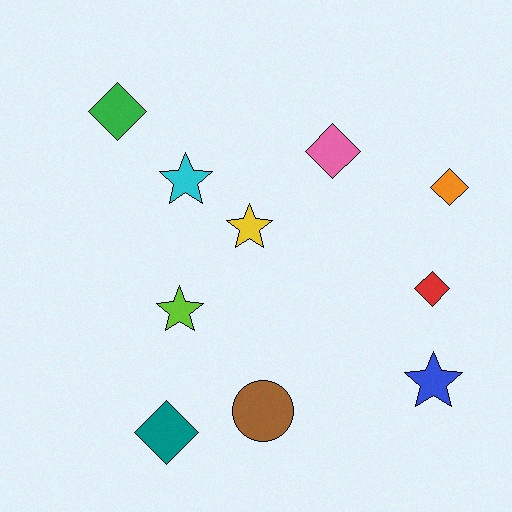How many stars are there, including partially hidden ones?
There are 4 stars.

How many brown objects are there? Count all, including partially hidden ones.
There is 1 brown object.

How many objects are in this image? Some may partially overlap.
There are 10 objects.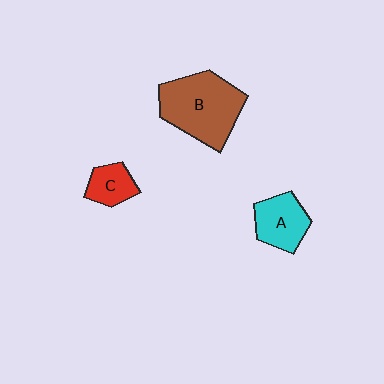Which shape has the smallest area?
Shape C (red).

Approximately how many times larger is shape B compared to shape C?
Approximately 2.7 times.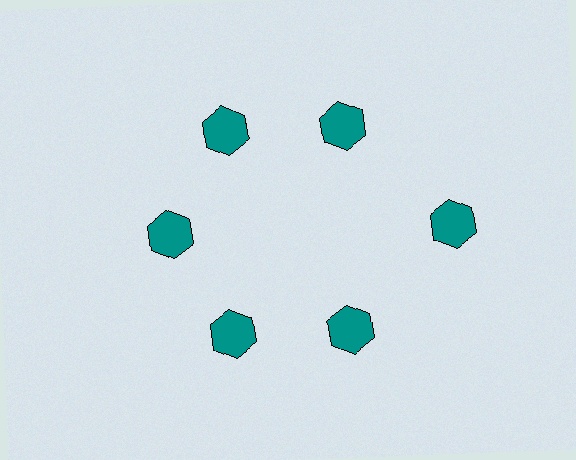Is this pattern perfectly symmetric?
No. The 6 teal hexagons are arranged in a ring, but one element near the 3 o'clock position is pushed outward from the center, breaking the 6-fold rotational symmetry.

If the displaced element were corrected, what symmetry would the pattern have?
It would have 6-fold rotational symmetry — the pattern would map onto itself every 60 degrees.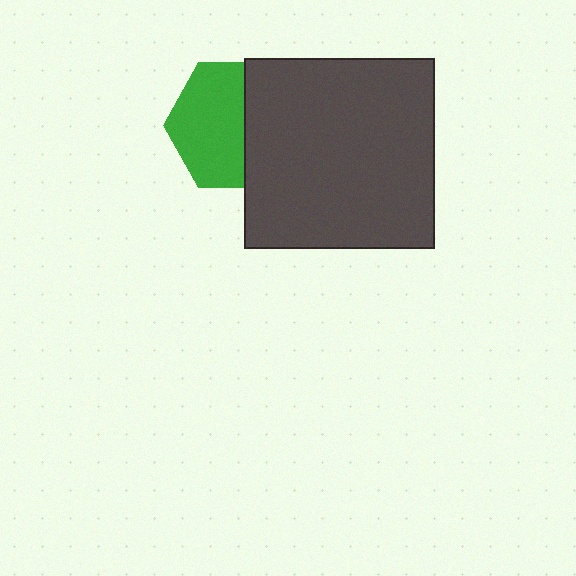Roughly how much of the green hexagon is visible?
About half of it is visible (roughly 58%).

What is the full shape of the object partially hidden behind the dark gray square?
The partially hidden object is a green hexagon.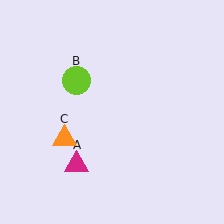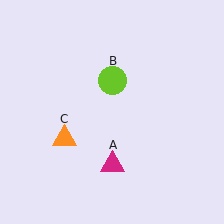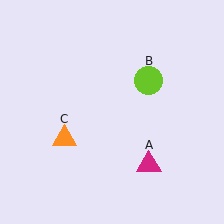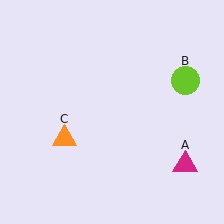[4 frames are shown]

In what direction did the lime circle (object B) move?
The lime circle (object B) moved right.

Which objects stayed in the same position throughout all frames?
Orange triangle (object C) remained stationary.